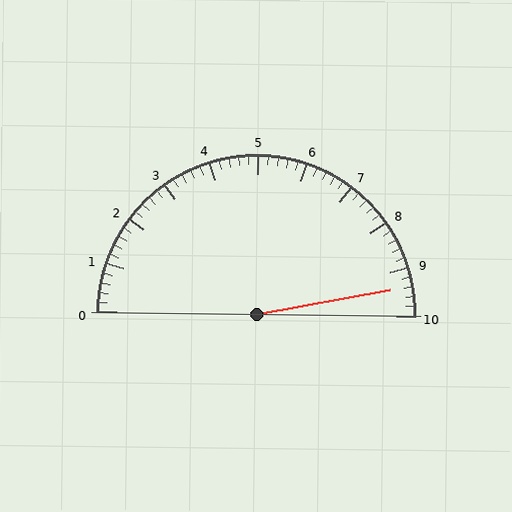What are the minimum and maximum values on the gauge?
The gauge ranges from 0 to 10.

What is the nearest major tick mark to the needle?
The nearest major tick mark is 9.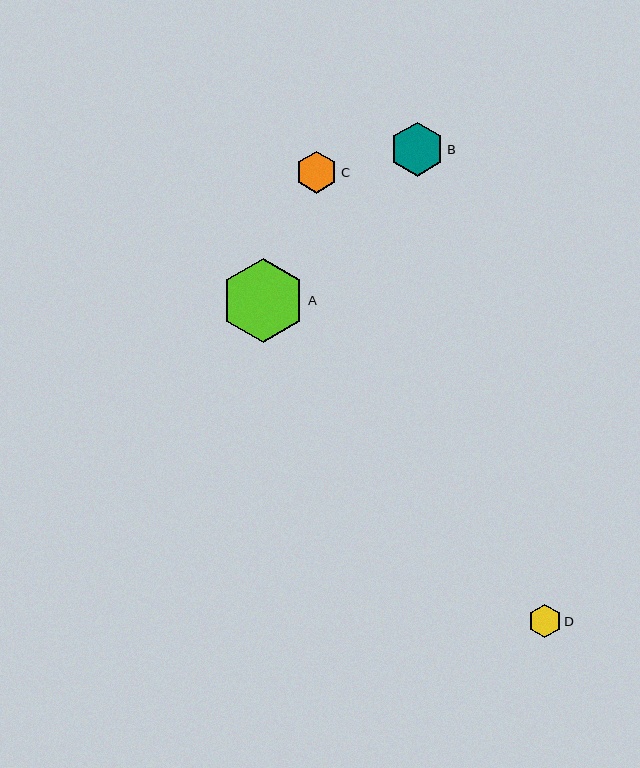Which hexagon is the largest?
Hexagon A is the largest with a size of approximately 84 pixels.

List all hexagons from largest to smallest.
From largest to smallest: A, B, C, D.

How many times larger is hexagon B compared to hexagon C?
Hexagon B is approximately 1.3 times the size of hexagon C.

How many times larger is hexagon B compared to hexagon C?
Hexagon B is approximately 1.3 times the size of hexagon C.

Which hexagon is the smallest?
Hexagon D is the smallest with a size of approximately 33 pixels.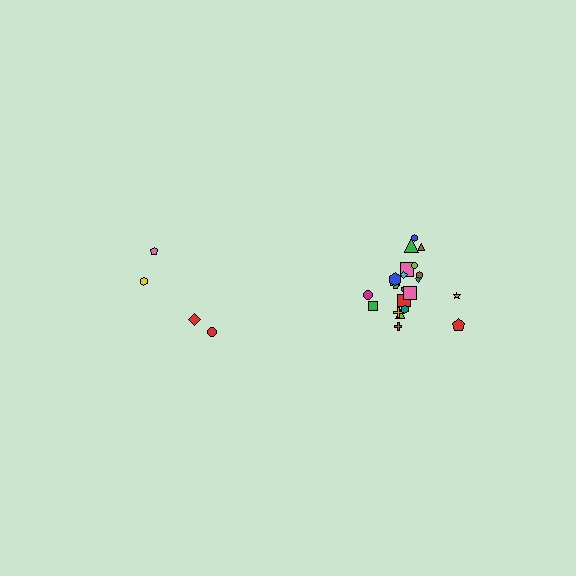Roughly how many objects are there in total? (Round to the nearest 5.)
Roughly 25 objects in total.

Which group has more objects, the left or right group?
The right group.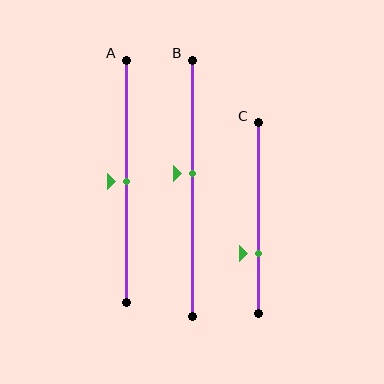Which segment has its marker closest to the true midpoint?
Segment A has its marker closest to the true midpoint.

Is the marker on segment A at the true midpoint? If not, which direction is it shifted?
Yes, the marker on segment A is at the true midpoint.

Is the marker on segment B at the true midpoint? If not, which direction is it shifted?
No, the marker on segment B is shifted upward by about 6% of the segment length.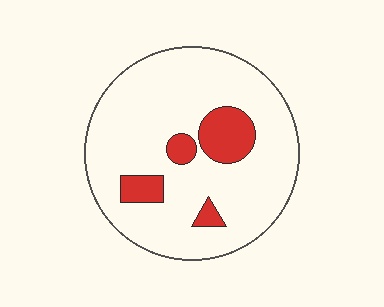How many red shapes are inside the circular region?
4.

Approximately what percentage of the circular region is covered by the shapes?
Approximately 15%.